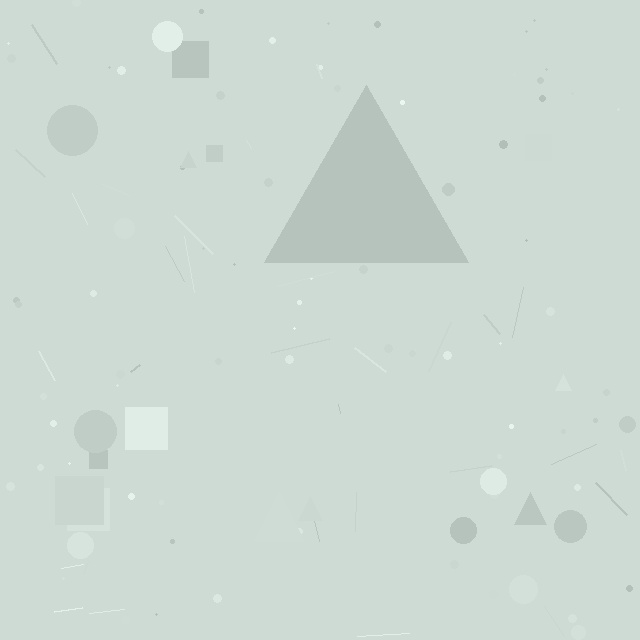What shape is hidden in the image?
A triangle is hidden in the image.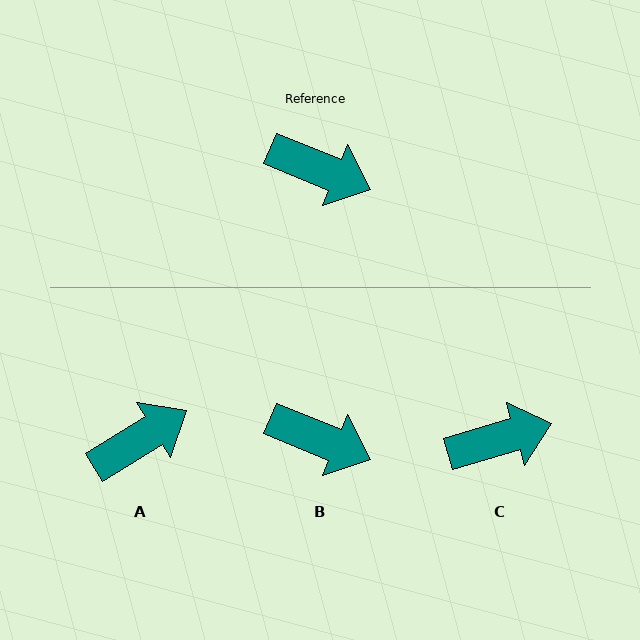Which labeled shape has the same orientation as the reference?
B.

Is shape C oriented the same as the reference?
No, it is off by about 39 degrees.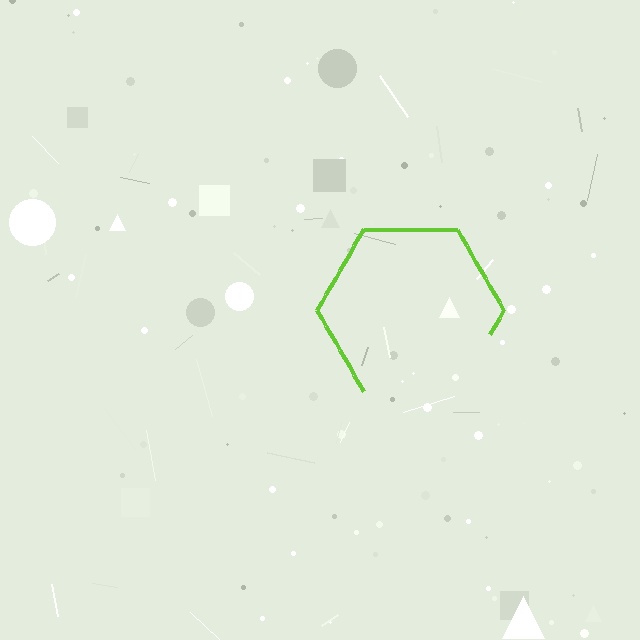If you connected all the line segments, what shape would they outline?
They would outline a hexagon.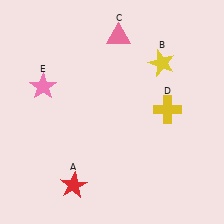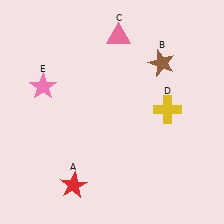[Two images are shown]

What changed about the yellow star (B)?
In Image 1, B is yellow. In Image 2, it changed to brown.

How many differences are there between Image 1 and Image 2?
There is 1 difference between the two images.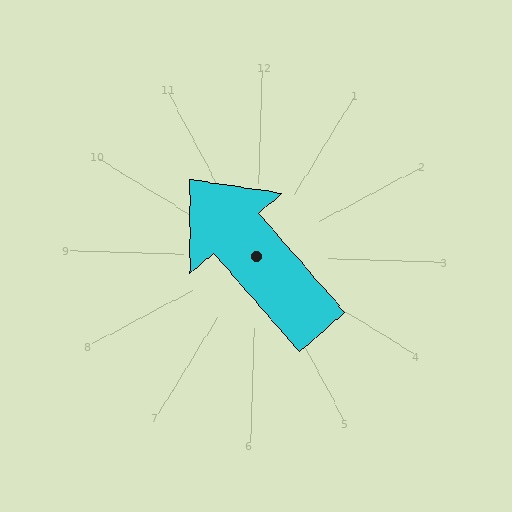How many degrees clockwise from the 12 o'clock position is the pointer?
Approximately 317 degrees.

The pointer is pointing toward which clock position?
Roughly 11 o'clock.